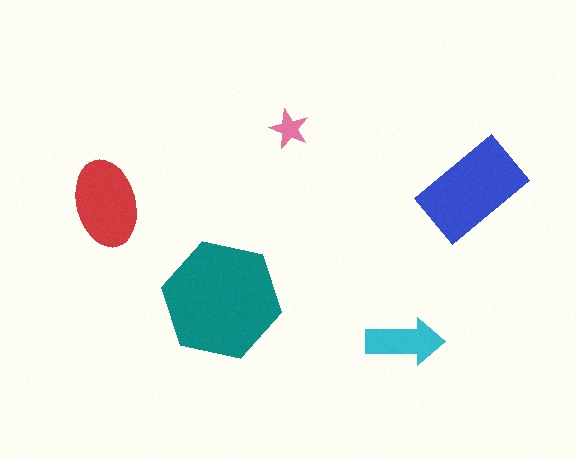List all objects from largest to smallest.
The teal hexagon, the blue rectangle, the red ellipse, the cyan arrow, the pink star.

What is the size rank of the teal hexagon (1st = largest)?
1st.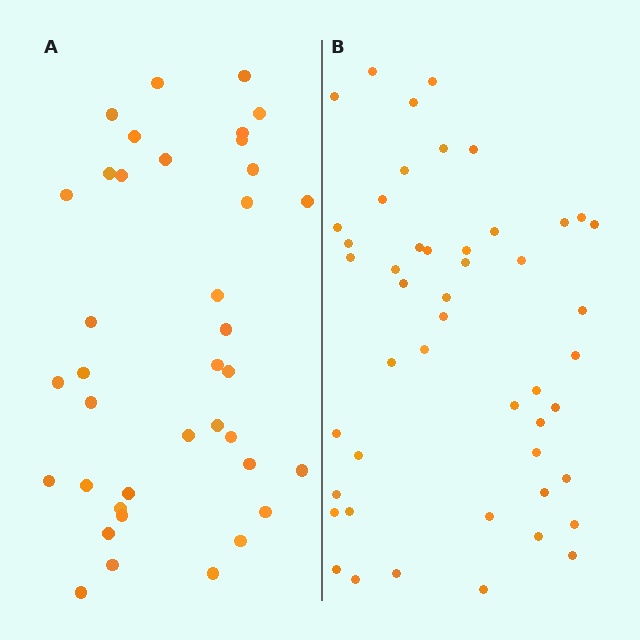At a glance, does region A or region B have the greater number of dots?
Region B (the right region) has more dots.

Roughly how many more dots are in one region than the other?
Region B has roughly 10 or so more dots than region A.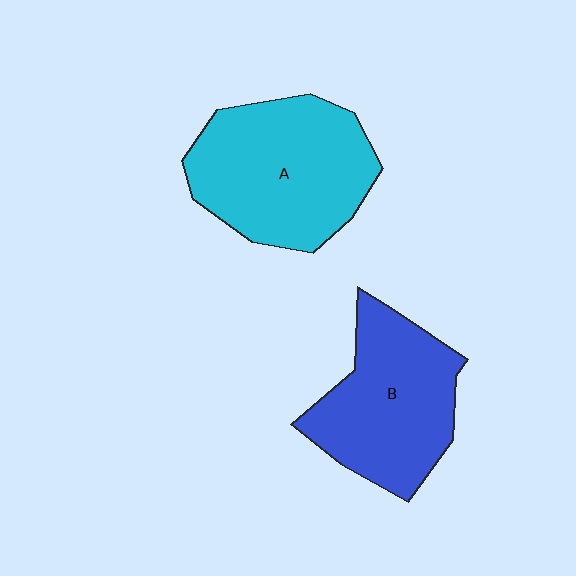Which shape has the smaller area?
Shape B (blue).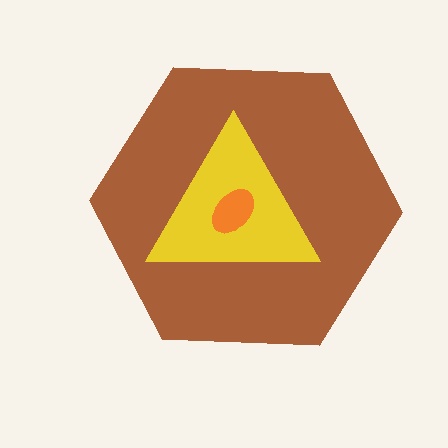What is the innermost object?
The orange ellipse.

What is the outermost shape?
The brown hexagon.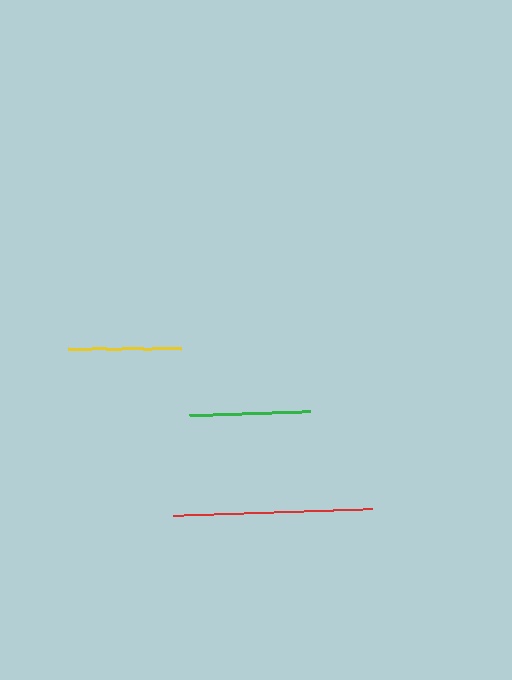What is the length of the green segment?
The green segment is approximately 121 pixels long.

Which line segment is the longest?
The red line is the longest at approximately 199 pixels.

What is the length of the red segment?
The red segment is approximately 199 pixels long.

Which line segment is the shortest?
The yellow line is the shortest at approximately 113 pixels.